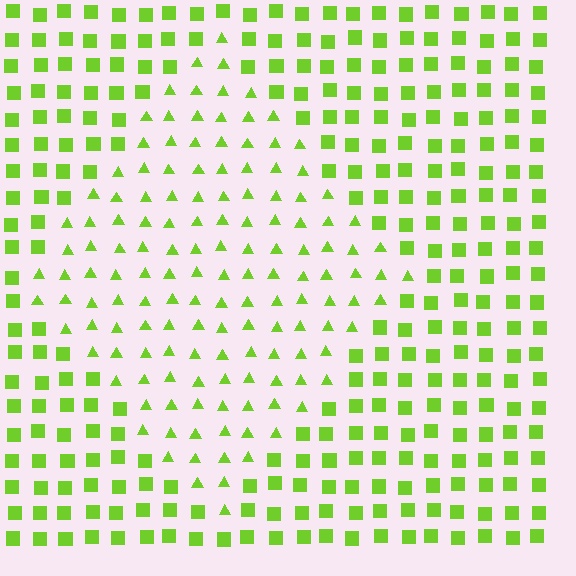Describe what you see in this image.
The image is filled with small lime elements arranged in a uniform grid. A diamond-shaped region contains triangles, while the surrounding area contains squares. The boundary is defined purely by the change in element shape.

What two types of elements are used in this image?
The image uses triangles inside the diamond region and squares outside it.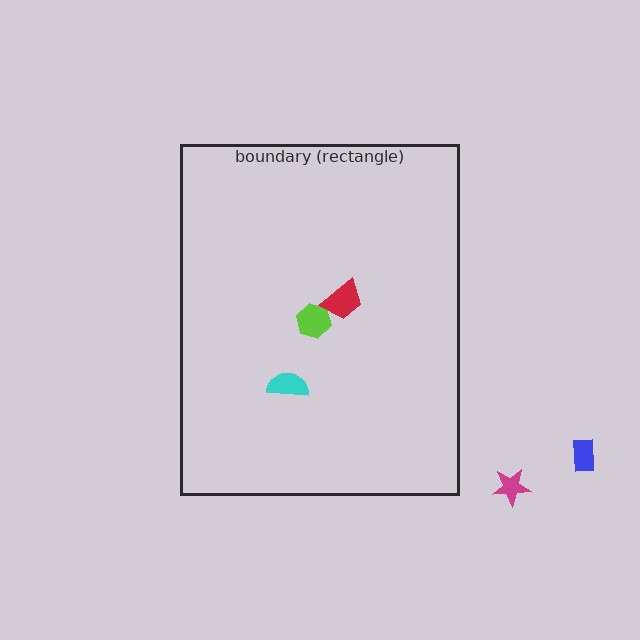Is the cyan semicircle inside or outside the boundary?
Inside.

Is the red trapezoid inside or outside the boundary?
Inside.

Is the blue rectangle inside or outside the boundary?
Outside.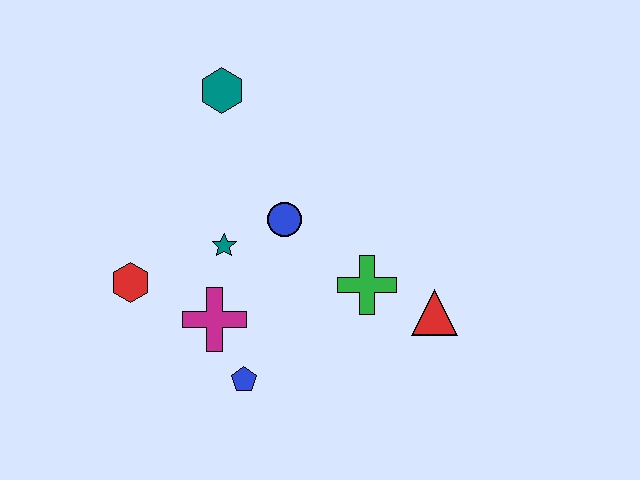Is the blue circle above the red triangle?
Yes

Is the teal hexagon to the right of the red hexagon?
Yes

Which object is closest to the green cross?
The red triangle is closest to the green cross.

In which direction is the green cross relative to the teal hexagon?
The green cross is below the teal hexagon.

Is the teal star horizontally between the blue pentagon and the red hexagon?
Yes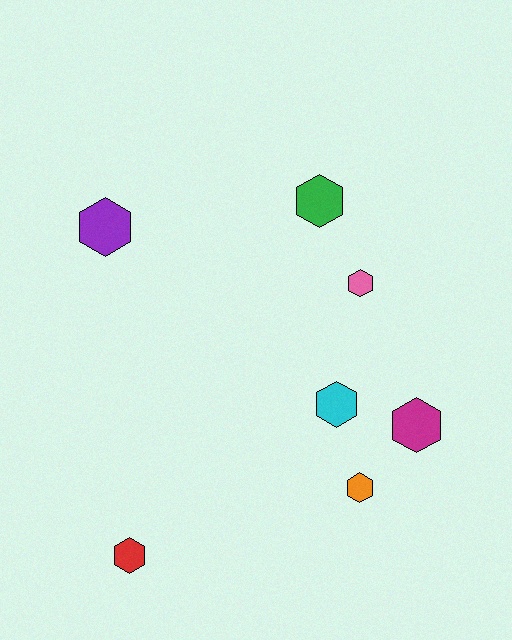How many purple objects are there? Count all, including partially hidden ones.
There is 1 purple object.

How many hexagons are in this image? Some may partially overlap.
There are 7 hexagons.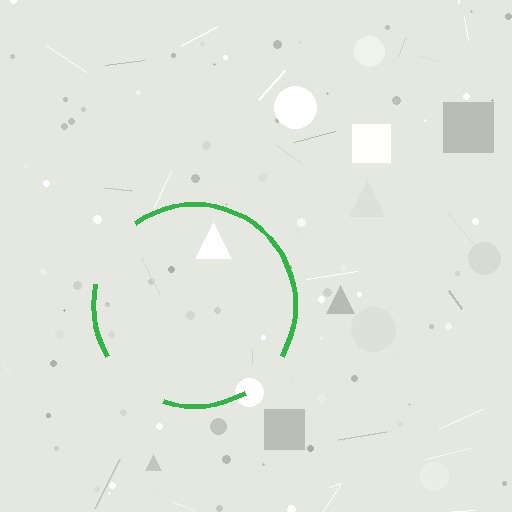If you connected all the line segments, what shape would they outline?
They would outline a circle.